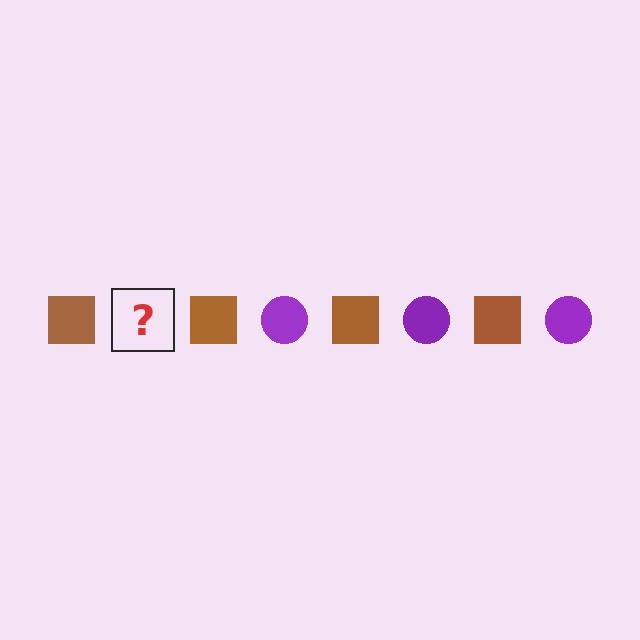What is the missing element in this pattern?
The missing element is a purple circle.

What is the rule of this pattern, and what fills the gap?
The rule is that the pattern alternates between brown square and purple circle. The gap should be filled with a purple circle.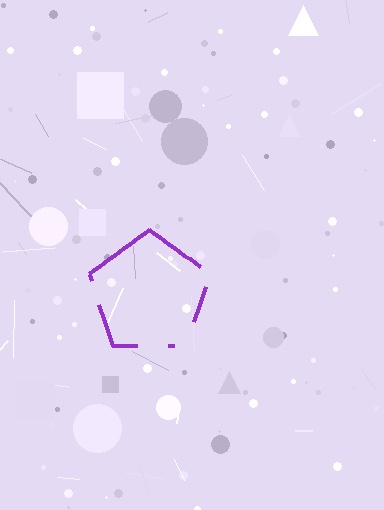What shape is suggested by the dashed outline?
The dashed outline suggests a pentagon.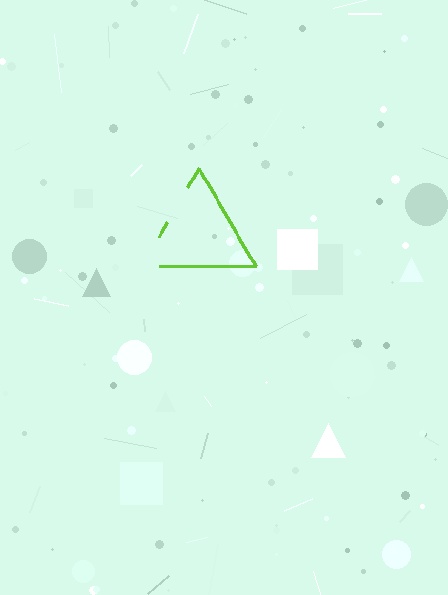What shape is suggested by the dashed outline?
The dashed outline suggests a triangle.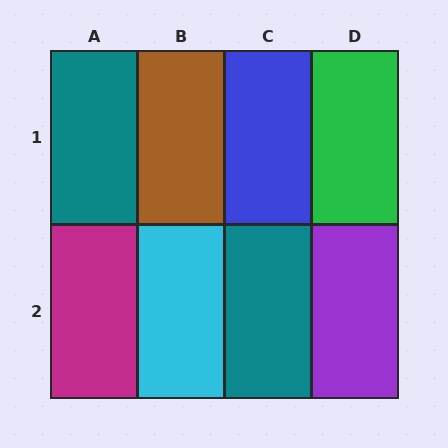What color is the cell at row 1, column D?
Green.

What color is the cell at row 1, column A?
Teal.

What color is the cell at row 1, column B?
Brown.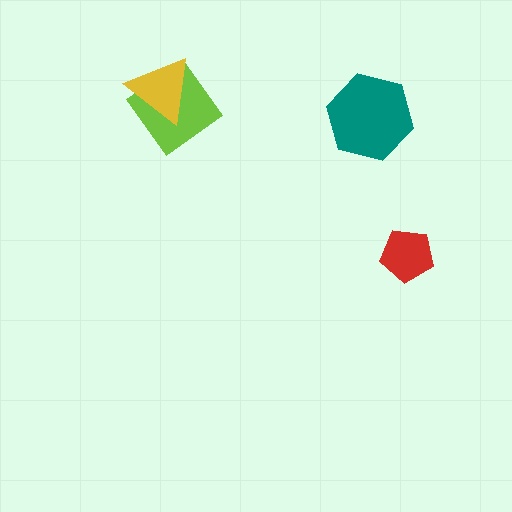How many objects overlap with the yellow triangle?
1 object overlaps with the yellow triangle.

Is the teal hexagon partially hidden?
No, no other shape covers it.